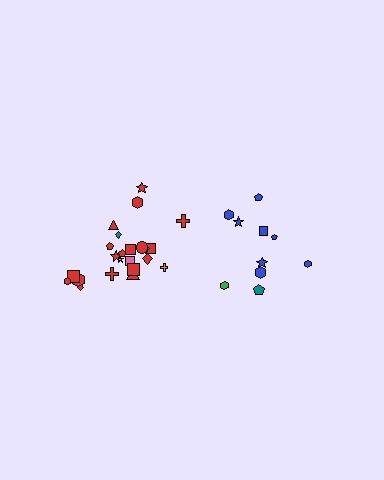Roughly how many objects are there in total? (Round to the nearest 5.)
Roughly 35 objects in total.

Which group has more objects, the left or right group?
The left group.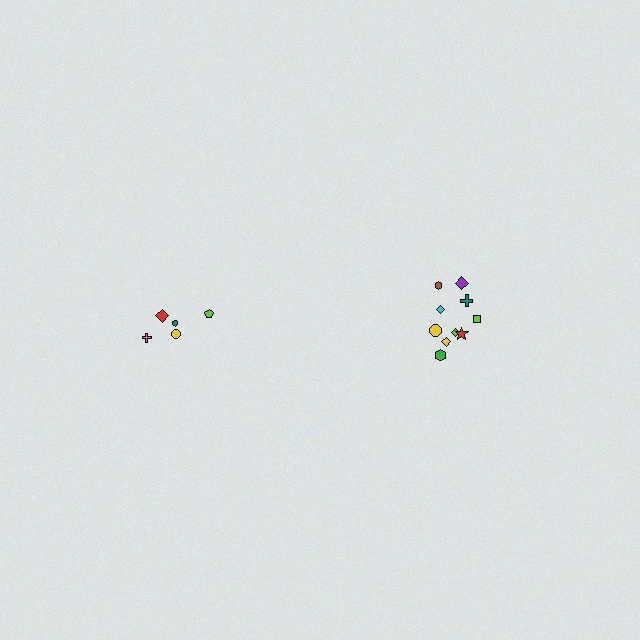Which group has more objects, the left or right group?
The right group.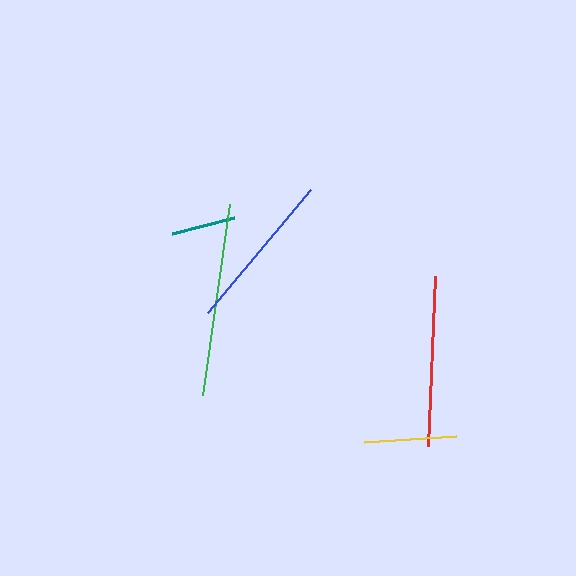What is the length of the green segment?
The green segment is approximately 193 pixels long.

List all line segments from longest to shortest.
From longest to shortest: green, red, blue, yellow, teal.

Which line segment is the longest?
The green line is the longest at approximately 193 pixels.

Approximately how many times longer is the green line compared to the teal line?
The green line is approximately 3.0 times the length of the teal line.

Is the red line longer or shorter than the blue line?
The red line is longer than the blue line.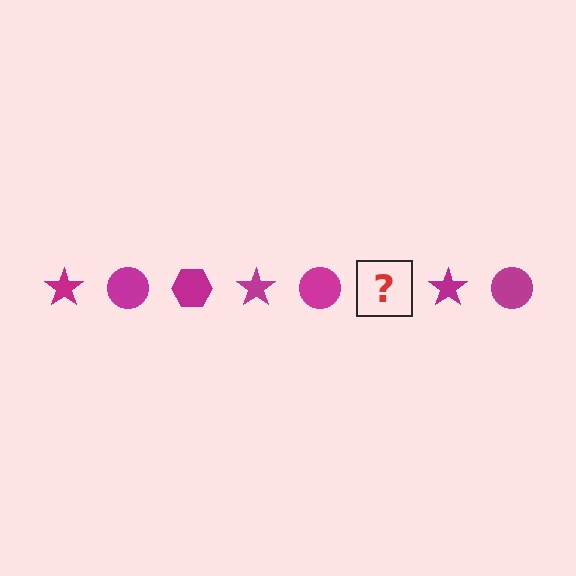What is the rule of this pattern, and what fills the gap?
The rule is that the pattern cycles through star, circle, hexagon shapes in magenta. The gap should be filled with a magenta hexagon.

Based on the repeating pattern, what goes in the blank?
The blank should be a magenta hexagon.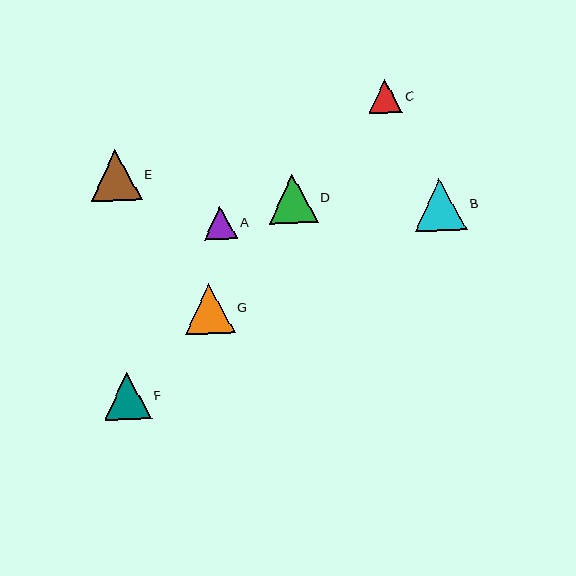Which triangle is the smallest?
Triangle A is the smallest with a size of approximately 33 pixels.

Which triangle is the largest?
Triangle B is the largest with a size of approximately 53 pixels.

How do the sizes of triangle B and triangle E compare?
Triangle B and triangle E are approximately the same size.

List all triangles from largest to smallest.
From largest to smallest: B, E, G, D, F, C, A.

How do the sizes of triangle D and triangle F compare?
Triangle D and triangle F are approximately the same size.